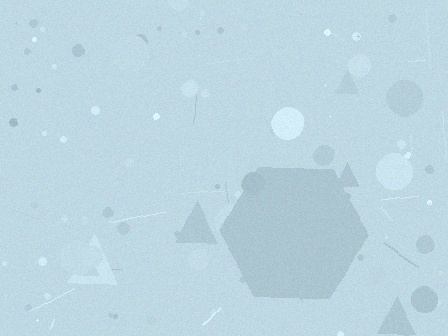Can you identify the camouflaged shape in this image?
The camouflaged shape is a hexagon.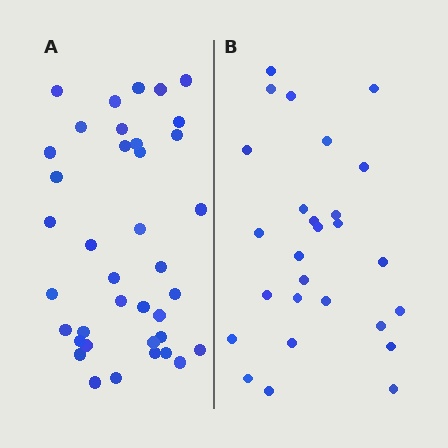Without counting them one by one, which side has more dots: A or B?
Region A (the left region) has more dots.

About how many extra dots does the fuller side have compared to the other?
Region A has roughly 12 or so more dots than region B.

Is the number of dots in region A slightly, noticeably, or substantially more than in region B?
Region A has noticeably more, but not dramatically so. The ratio is roughly 1.4 to 1.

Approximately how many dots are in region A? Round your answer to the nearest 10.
About 40 dots. (The exact count is 38, which rounds to 40.)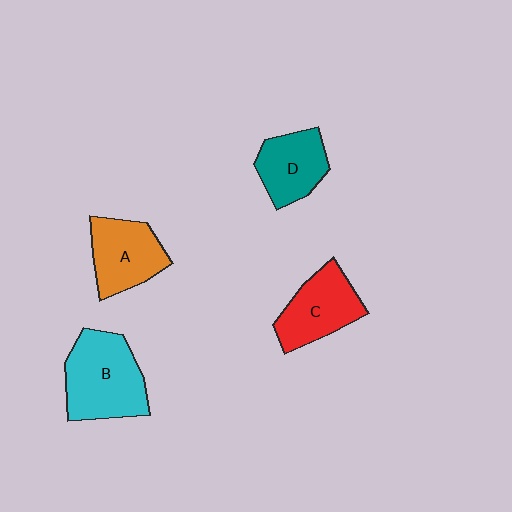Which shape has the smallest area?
Shape D (teal).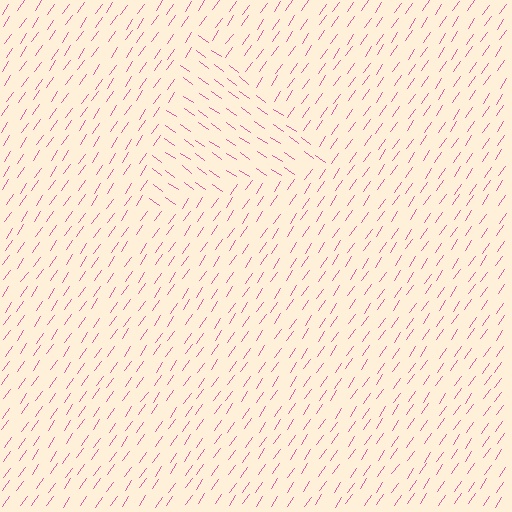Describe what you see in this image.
The image is filled with small pink line segments. A triangle region in the image has lines oriented differently from the surrounding lines, creating a visible texture boundary.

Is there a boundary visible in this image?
Yes, there is a texture boundary formed by a change in line orientation.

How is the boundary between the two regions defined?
The boundary is defined purely by a change in line orientation (approximately 90 degrees difference). All lines are the same color and thickness.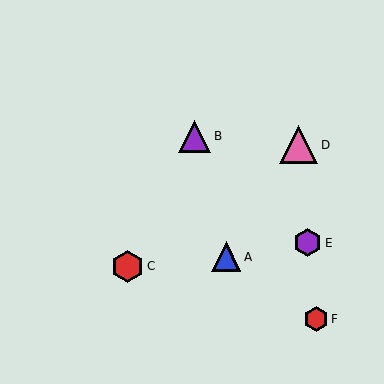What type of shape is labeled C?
Shape C is a red hexagon.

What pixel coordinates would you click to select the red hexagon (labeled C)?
Click at (128, 266) to select the red hexagon C.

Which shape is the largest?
The pink triangle (labeled D) is the largest.